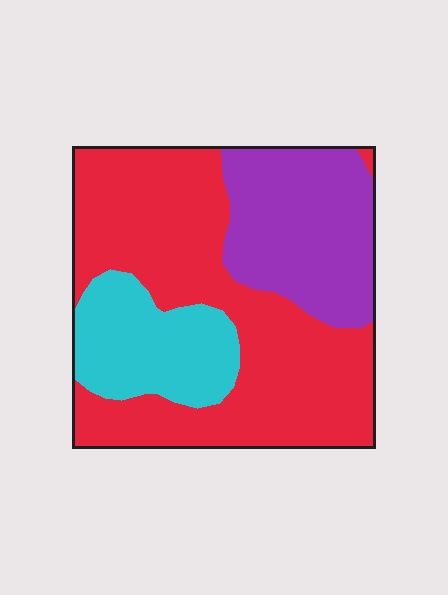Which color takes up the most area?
Red, at roughly 55%.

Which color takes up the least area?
Cyan, at roughly 20%.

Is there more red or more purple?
Red.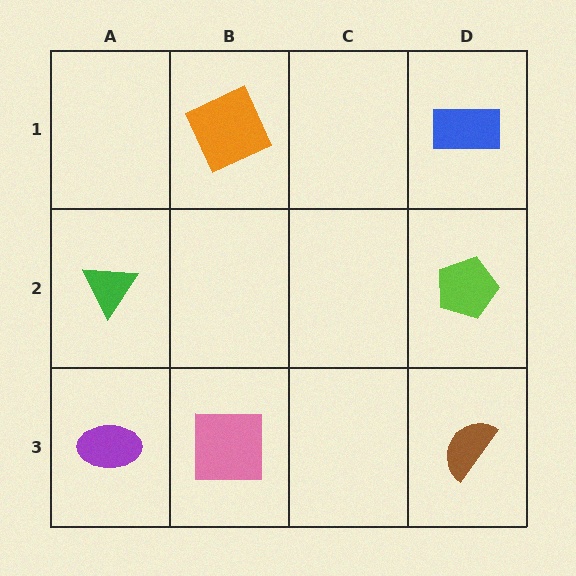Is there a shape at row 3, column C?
No, that cell is empty.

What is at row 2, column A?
A green triangle.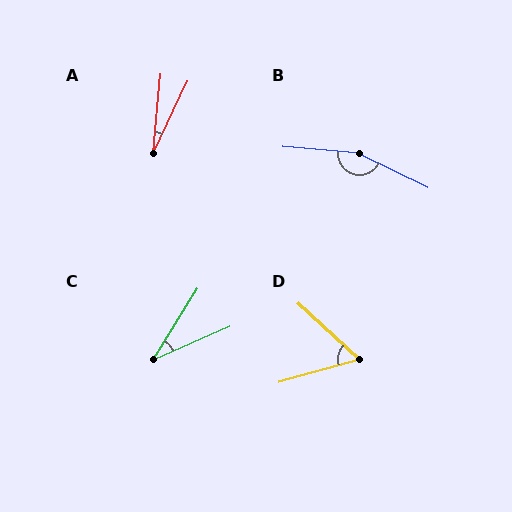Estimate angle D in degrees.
Approximately 58 degrees.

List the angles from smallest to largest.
A (20°), C (34°), D (58°), B (159°).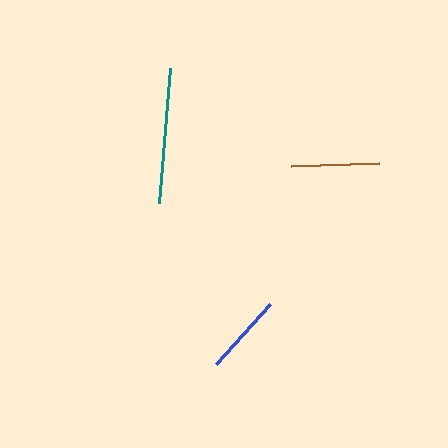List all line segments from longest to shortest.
From longest to shortest: teal, brown, blue.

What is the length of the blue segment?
The blue segment is approximately 80 pixels long.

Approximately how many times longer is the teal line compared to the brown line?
The teal line is approximately 1.5 times the length of the brown line.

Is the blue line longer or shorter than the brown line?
The brown line is longer than the blue line.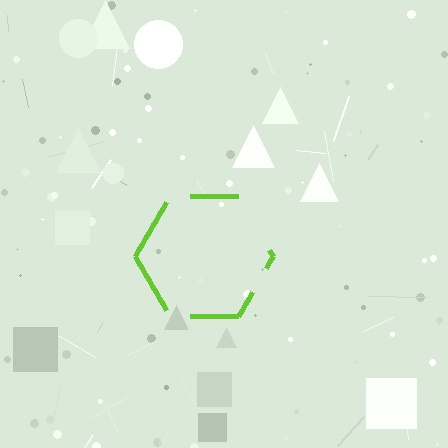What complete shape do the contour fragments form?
The contour fragments form a hexagon.